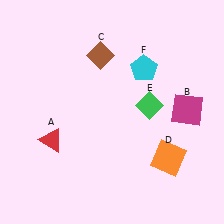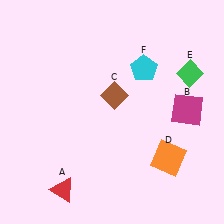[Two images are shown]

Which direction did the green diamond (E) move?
The green diamond (E) moved right.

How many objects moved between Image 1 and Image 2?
3 objects moved between the two images.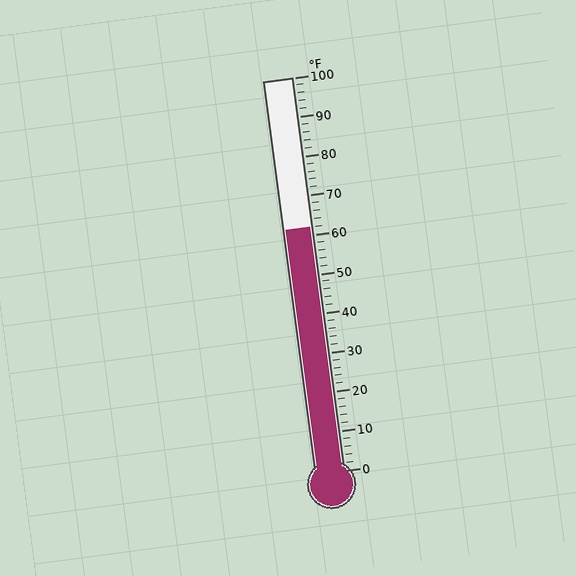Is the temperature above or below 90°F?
The temperature is below 90°F.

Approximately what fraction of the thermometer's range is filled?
The thermometer is filled to approximately 60% of its range.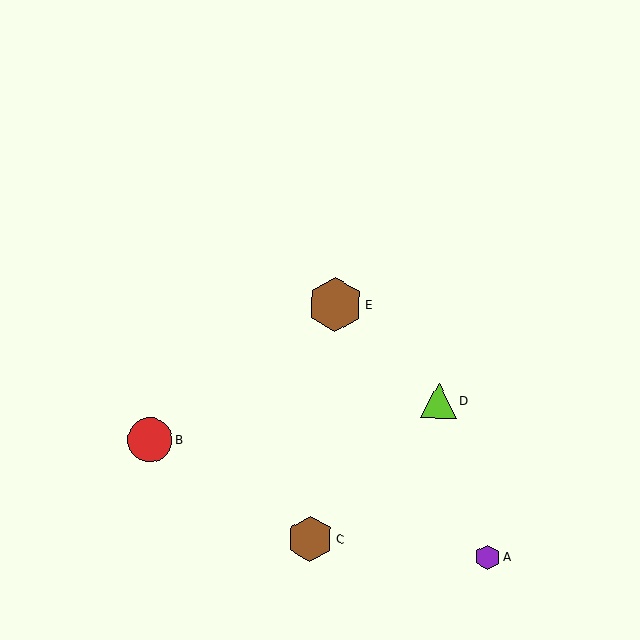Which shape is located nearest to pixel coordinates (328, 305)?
The brown hexagon (labeled E) at (335, 305) is nearest to that location.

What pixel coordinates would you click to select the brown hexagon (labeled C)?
Click at (310, 539) to select the brown hexagon C.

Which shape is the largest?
The brown hexagon (labeled E) is the largest.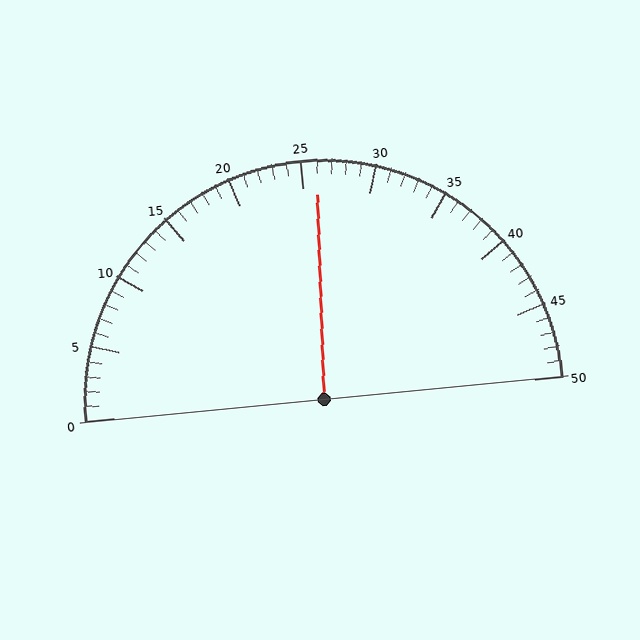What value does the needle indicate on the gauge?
The needle indicates approximately 26.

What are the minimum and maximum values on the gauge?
The gauge ranges from 0 to 50.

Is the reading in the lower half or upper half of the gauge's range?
The reading is in the upper half of the range (0 to 50).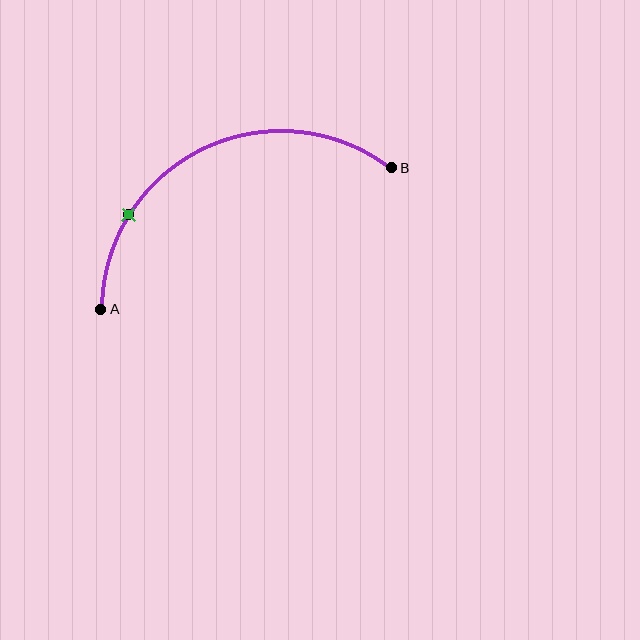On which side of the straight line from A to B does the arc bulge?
The arc bulges above the straight line connecting A and B.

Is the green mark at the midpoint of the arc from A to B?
No. The green mark lies on the arc but is closer to endpoint A. The arc midpoint would be at the point on the curve equidistant along the arc from both A and B.